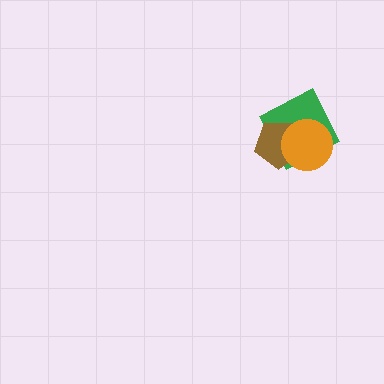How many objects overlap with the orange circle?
2 objects overlap with the orange circle.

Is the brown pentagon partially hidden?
Yes, it is partially covered by another shape.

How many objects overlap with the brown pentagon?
2 objects overlap with the brown pentagon.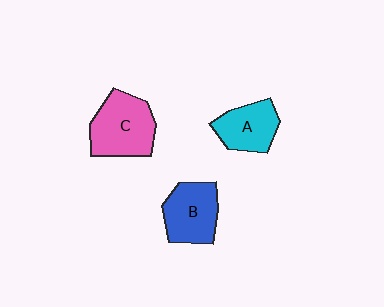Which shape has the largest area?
Shape C (pink).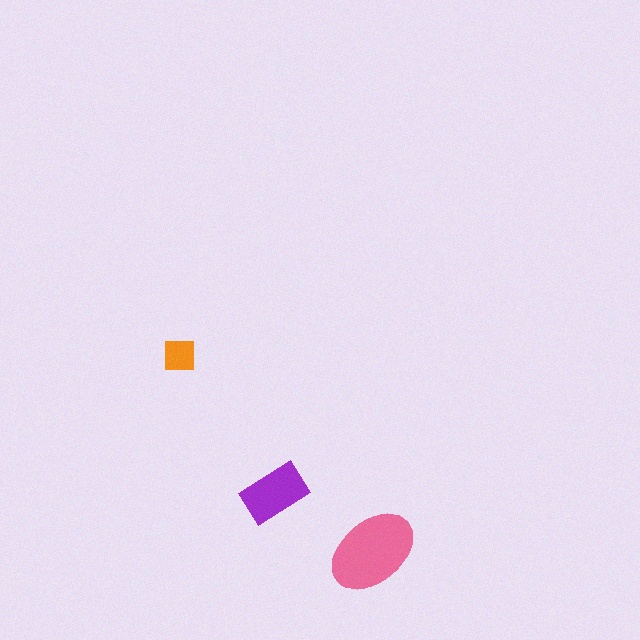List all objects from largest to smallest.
The pink ellipse, the purple rectangle, the orange square.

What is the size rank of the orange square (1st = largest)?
3rd.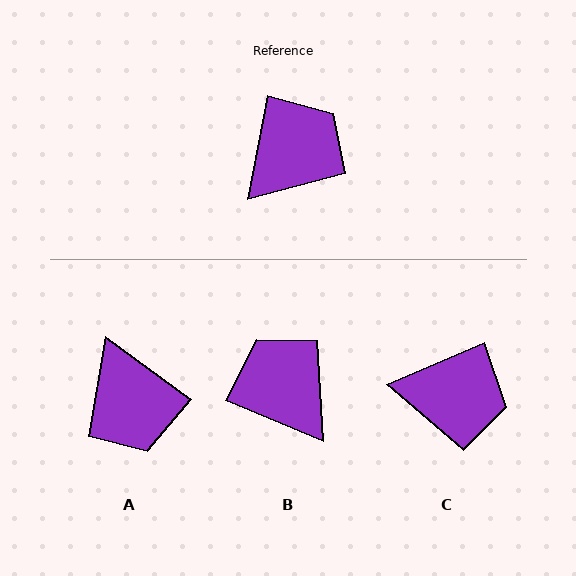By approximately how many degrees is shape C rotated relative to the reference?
Approximately 56 degrees clockwise.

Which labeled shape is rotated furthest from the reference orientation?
A, about 115 degrees away.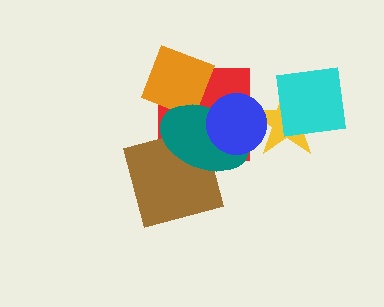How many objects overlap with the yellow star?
2 objects overlap with the yellow star.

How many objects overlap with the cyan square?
1 object overlaps with the cyan square.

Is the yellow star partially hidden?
Yes, it is partially covered by another shape.